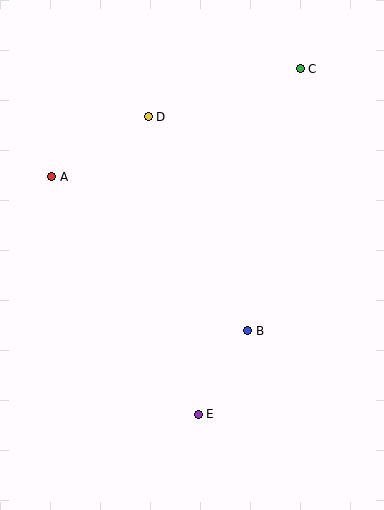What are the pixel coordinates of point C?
Point C is at (300, 69).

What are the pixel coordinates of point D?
Point D is at (148, 117).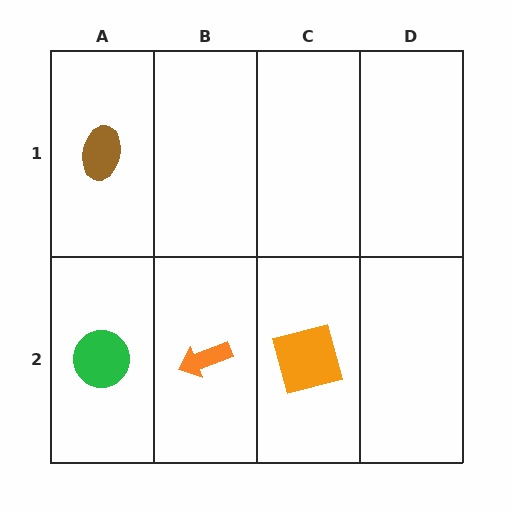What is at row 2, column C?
An orange square.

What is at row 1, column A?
A brown ellipse.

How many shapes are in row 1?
1 shape.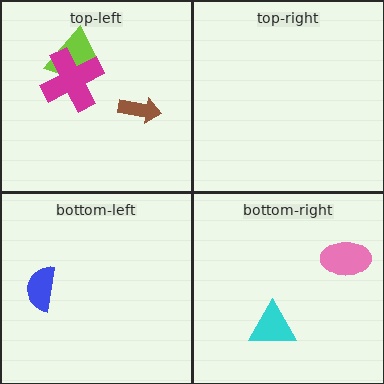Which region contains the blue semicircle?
The bottom-left region.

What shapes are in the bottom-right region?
The pink ellipse, the cyan triangle.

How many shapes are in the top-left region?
3.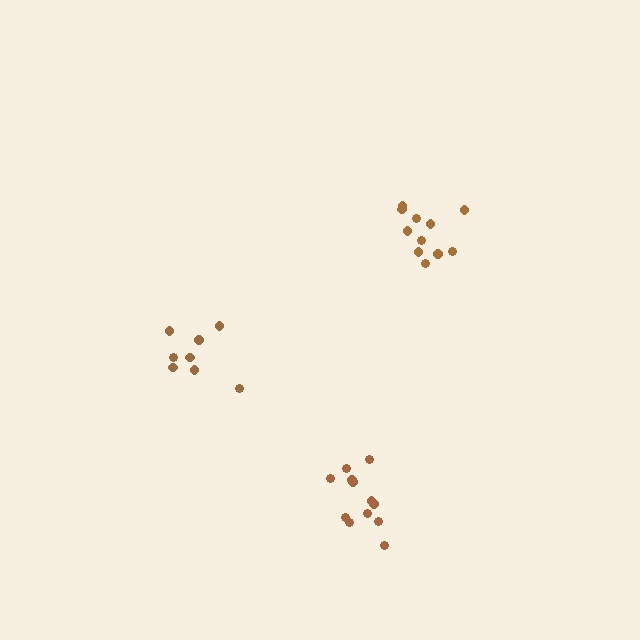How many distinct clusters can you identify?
There are 3 distinct clusters.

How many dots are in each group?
Group 1: 11 dots, Group 2: 8 dots, Group 3: 12 dots (31 total).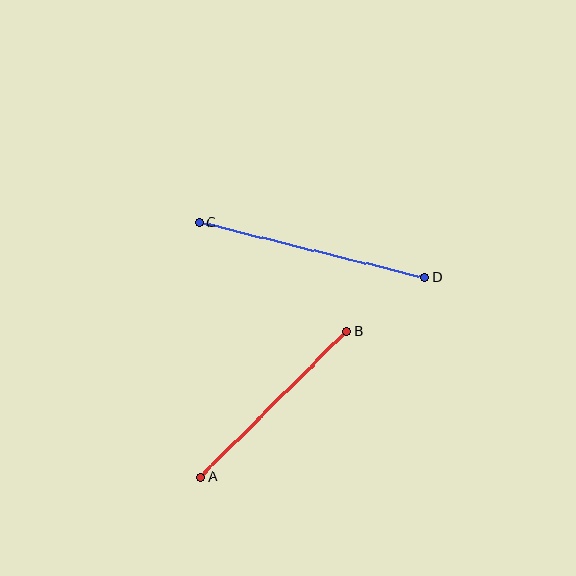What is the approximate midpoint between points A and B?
The midpoint is at approximately (273, 404) pixels.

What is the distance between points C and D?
The distance is approximately 232 pixels.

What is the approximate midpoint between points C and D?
The midpoint is at approximately (312, 250) pixels.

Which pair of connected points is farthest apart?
Points C and D are farthest apart.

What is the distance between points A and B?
The distance is approximately 207 pixels.